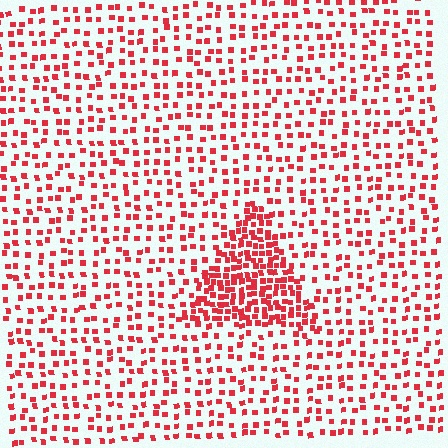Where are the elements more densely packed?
The elements are more densely packed inside the triangle boundary.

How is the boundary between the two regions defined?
The boundary is defined by a change in element density (approximately 2.4x ratio). All elements are the same color, size, and shape.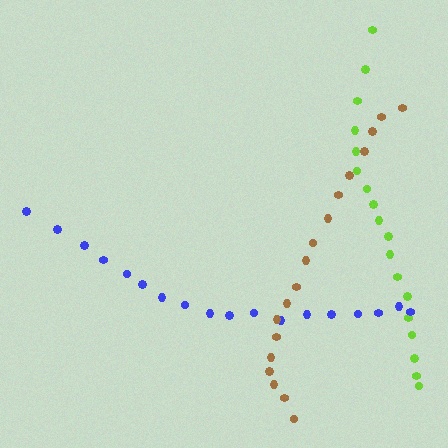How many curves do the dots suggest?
There are 3 distinct paths.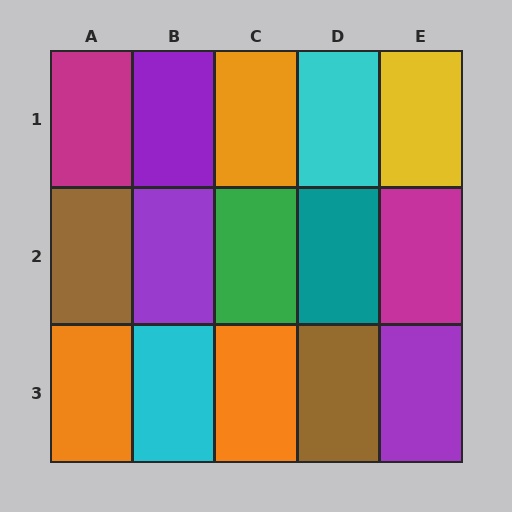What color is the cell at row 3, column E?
Purple.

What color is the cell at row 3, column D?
Brown.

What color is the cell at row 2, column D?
Teal.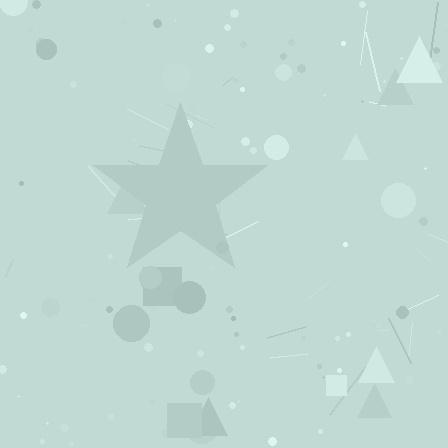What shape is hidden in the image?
A star is hidden in the image.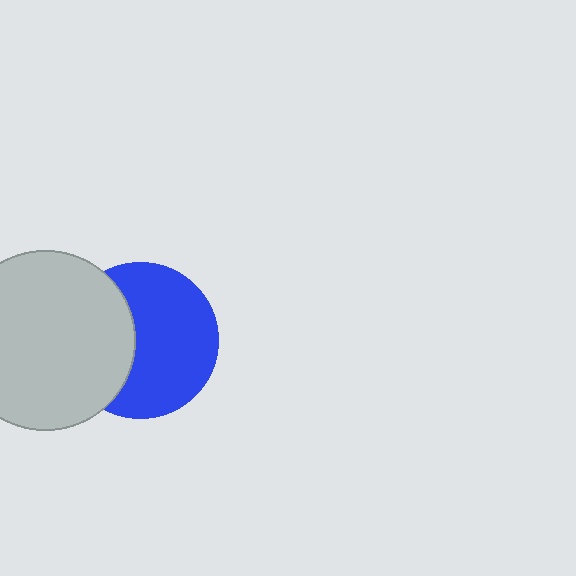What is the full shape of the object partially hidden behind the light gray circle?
The partially hidden object is a blue circle.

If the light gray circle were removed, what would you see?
You would see the complete blue circle.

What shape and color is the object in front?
The object in front is a light gray circle.